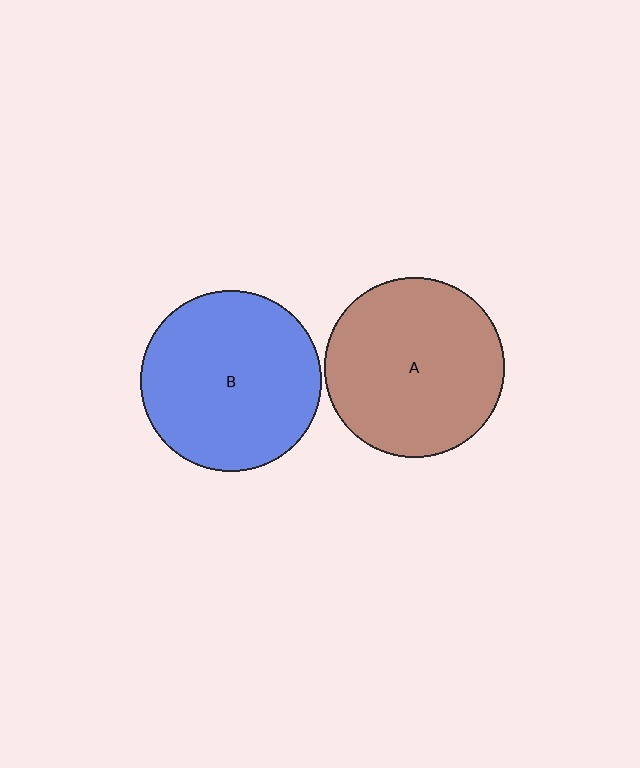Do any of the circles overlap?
No, none of the circles overlap.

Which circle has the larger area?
Circle B (blue).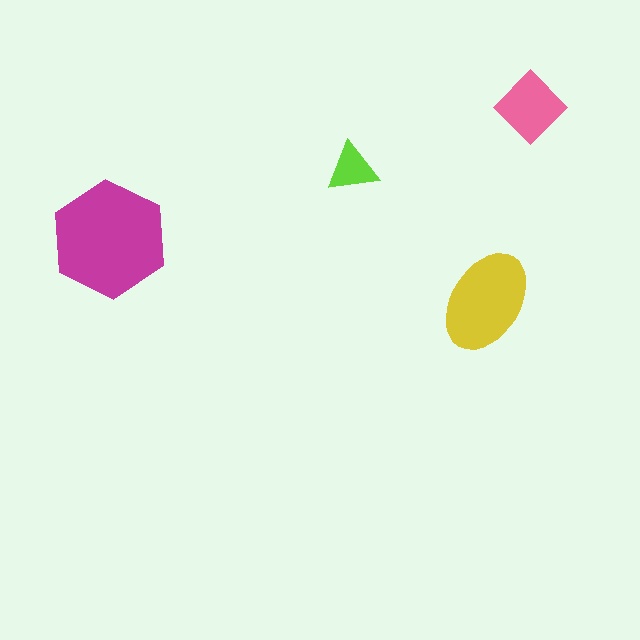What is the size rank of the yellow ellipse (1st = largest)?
2nd.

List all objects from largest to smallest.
The magenta hexagon, the yellow ellipse, the pink diamond, the lime triangle.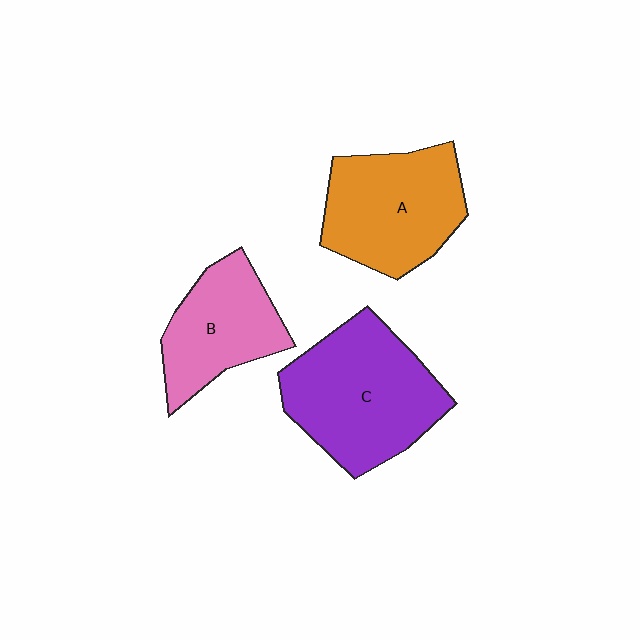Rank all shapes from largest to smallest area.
From largest to smallest: C (purple), A (orange), B (pink).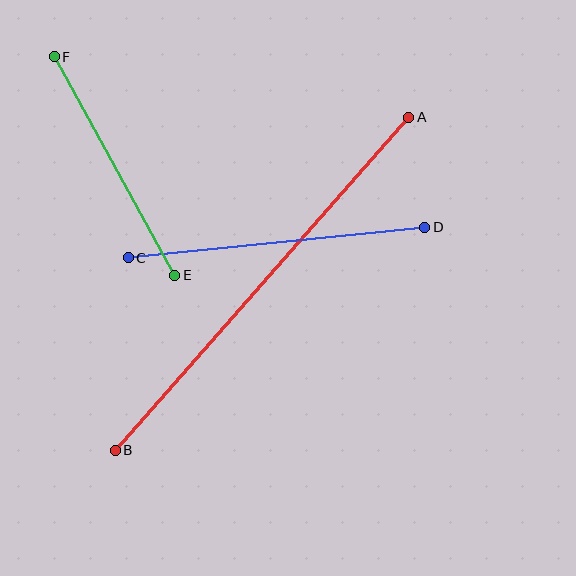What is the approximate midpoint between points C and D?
The midpoint is at approximately (276, 243) pixels.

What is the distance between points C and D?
The distance is approximately 298 pixels.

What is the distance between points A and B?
The distance is approximately 444 pixels.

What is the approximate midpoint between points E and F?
The midpoint is at approximately (114, 166) pixels.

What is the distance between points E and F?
The distance is approximately 249 pixels.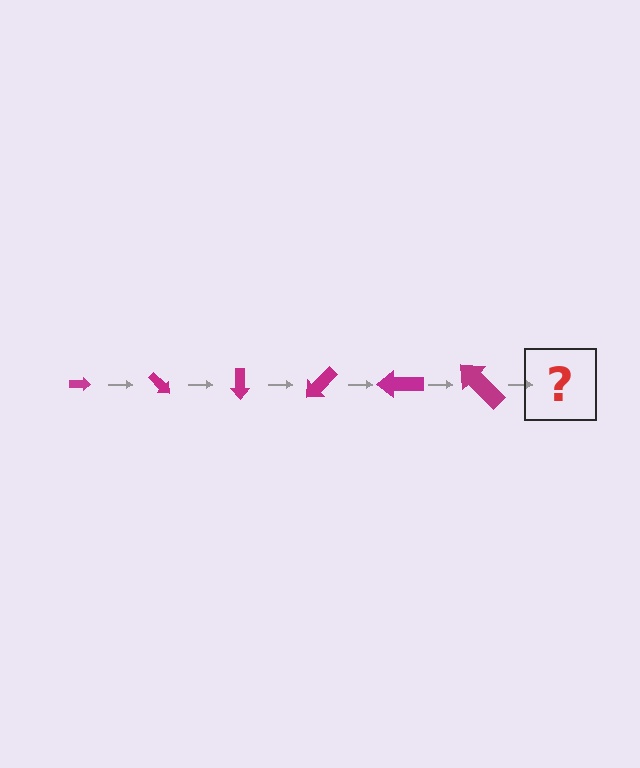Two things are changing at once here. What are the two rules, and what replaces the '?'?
The two rules are that the arrow grows larger each step and it rotates 45 degrees each step. The '?' should be an arrow, larger than the previous one and rotated 270 degrees from the start.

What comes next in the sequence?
The next element should be an arrow, larger than the previous one and rotated 270 degrees from the start.